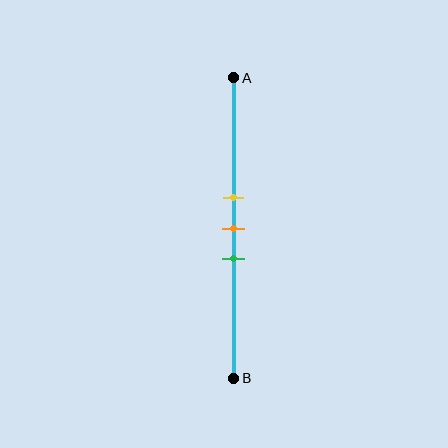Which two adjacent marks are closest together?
The yellow and orange marks are the closest adjacent pair.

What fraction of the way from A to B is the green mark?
The green mark is approximately 60% (0.6) of the way from A to B.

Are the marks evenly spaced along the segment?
Yes, the marks are approximately evenly spaced.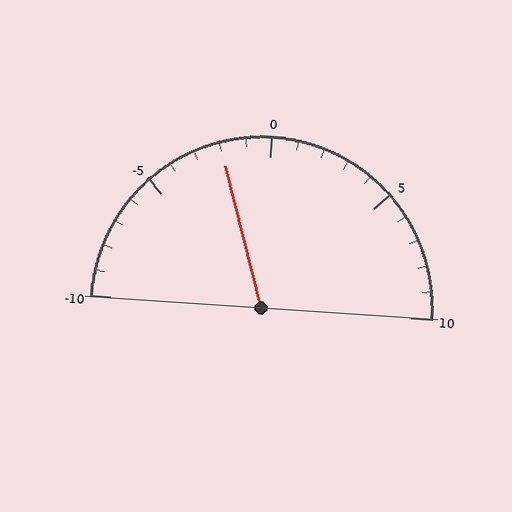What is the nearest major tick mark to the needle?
The nearest major tick mark is 0.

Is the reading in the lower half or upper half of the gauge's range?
The reading is in the lower half of the range (-10 to 10).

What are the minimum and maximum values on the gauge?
The gauge ranges from -10 to 10.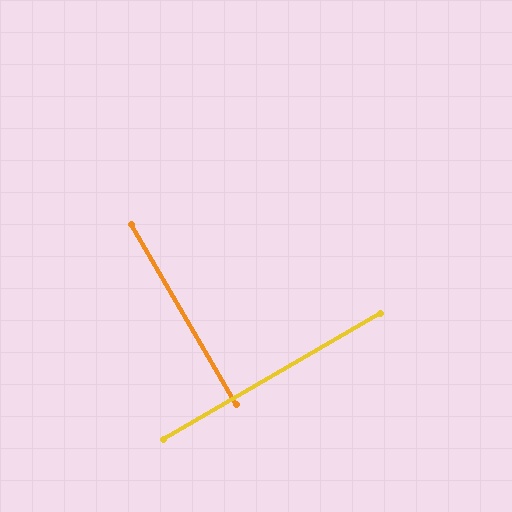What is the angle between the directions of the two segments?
Approximately 90 degrees.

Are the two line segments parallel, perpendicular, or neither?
Perpendicular — they meet at approximately 90°.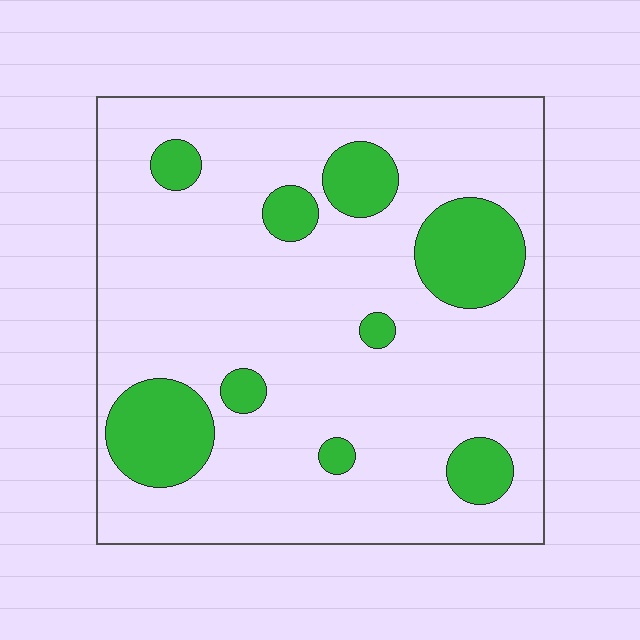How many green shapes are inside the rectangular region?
9.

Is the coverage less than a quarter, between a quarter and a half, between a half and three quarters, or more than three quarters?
Less than a quarter.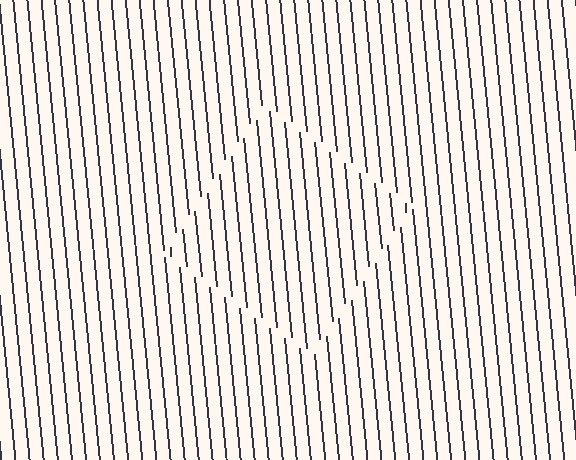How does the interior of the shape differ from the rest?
The interior of the shape contains the same grating, shifted by half a period — the contour is defined by the phase discontinuity where line-ends from the inner and outer gratings abut.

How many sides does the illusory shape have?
4 sides — the line-ends trace a square.